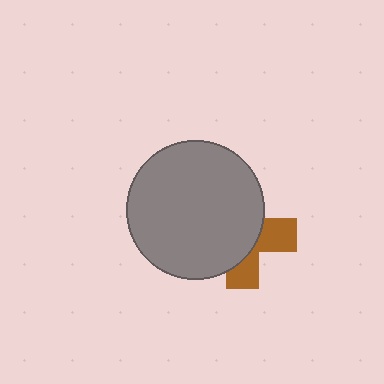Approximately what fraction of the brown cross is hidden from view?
Roughly 64% of the brown cross is hidden behind the gray circle.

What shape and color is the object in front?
The object in front is a gray circle.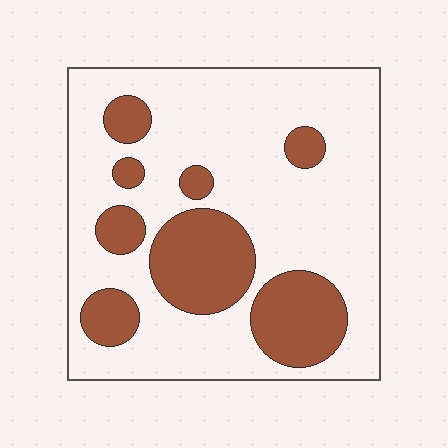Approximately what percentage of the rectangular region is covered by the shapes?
Approximately 25%.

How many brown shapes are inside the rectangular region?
8.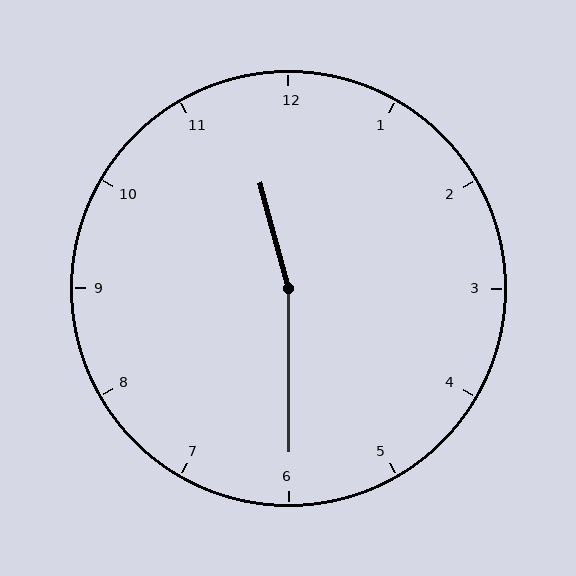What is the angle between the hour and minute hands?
Approximately 165 degrees.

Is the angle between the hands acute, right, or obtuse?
It is obtuse.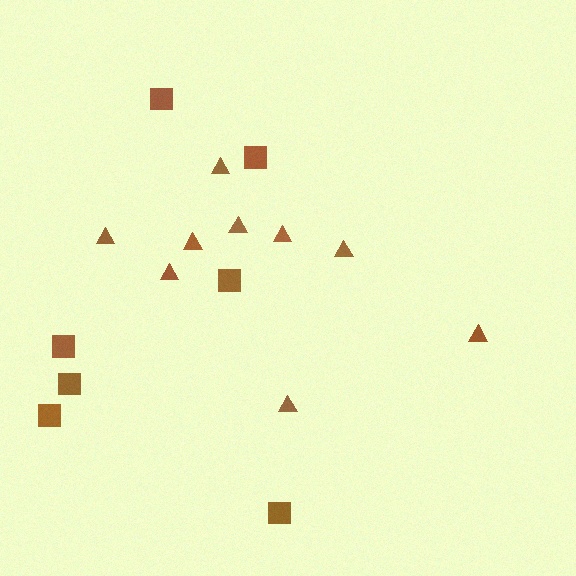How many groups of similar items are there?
There are 2 groups: one group of triangles (9) and one group of squares (7).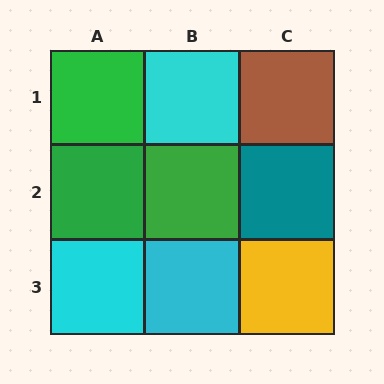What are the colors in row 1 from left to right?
Green, cyan, brown.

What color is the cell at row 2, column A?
Green.